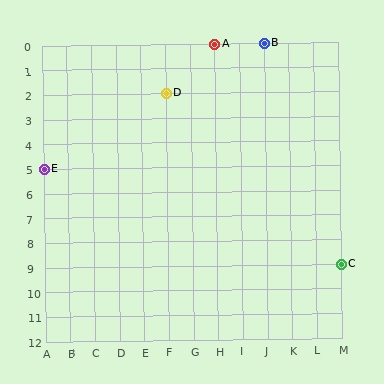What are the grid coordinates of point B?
Point B is at grid coordinates (J, 0).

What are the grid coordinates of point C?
Point C is at grid coordinates (M, 9).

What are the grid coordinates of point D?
Point D is at grid coordinates (F, 2).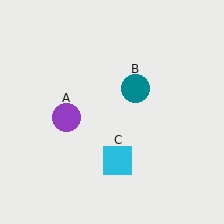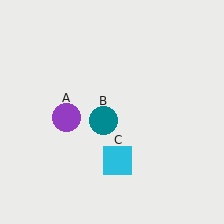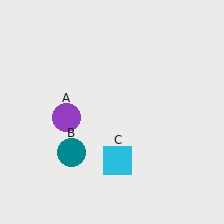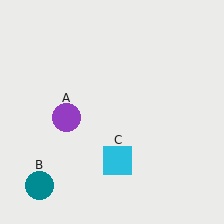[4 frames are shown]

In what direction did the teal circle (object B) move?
The teal circle (object B) moved down and to the left.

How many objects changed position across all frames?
1 object changed position: teal circle (object B).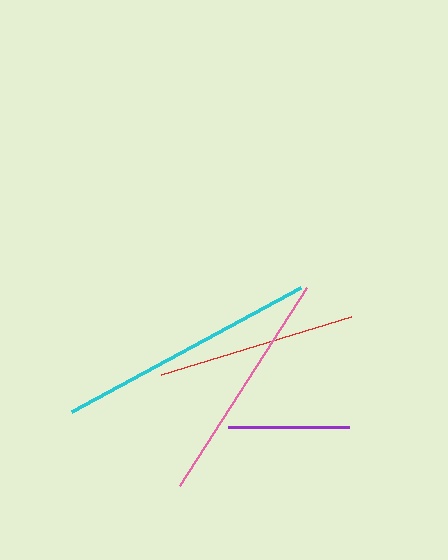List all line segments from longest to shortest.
From longest to shortest: cyan, pink, red, purple.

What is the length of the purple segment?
The purple segment is approximately 121 pixels long.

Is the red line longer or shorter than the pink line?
The pink line is longer than the red line.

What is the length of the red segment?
The red segment is approximately 198 pixels long.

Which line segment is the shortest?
The purple line is the shortest at approximately 121 pixels.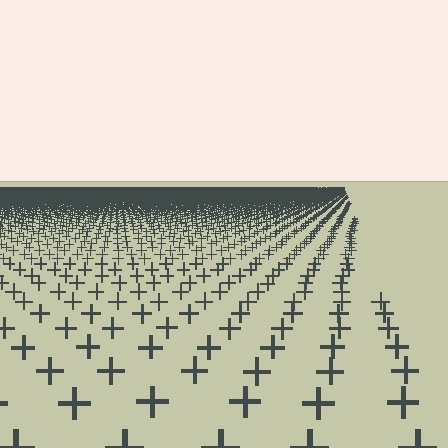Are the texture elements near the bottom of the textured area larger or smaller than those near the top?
Larger. Near the bottom, elements are closer to the viewer and appear at a bigger on-screen size.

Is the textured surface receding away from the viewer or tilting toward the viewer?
The surface is receding away from the viewer. Texture elements get smaller and denser toward the top.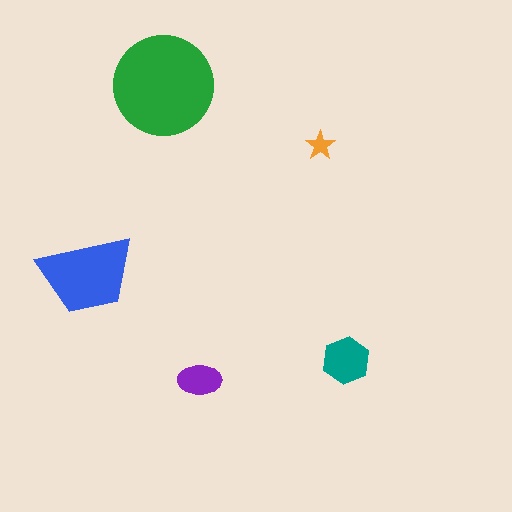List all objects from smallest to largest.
The orange star, the purple ellipse, the teal hexagon, the blue trapezoid, the green circle.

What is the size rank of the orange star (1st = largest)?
5th.